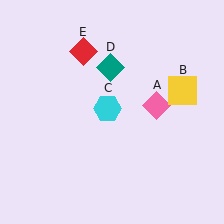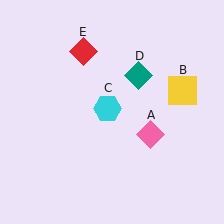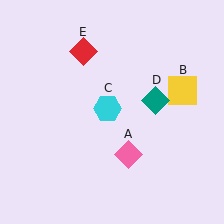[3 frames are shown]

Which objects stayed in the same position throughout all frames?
Yellow square (object B) and cyan hexagon (object C) and red diamond (object E) remained stationary.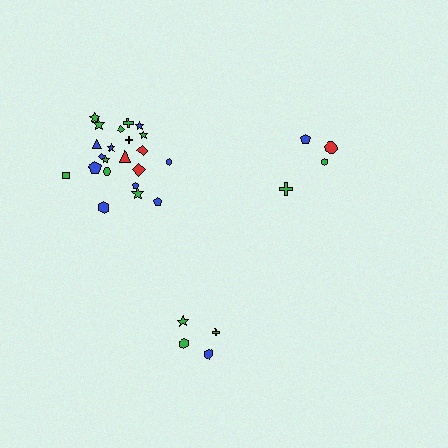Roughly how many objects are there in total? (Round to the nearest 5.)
Roughly 30 objects in total.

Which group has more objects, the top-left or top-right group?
The top-left group.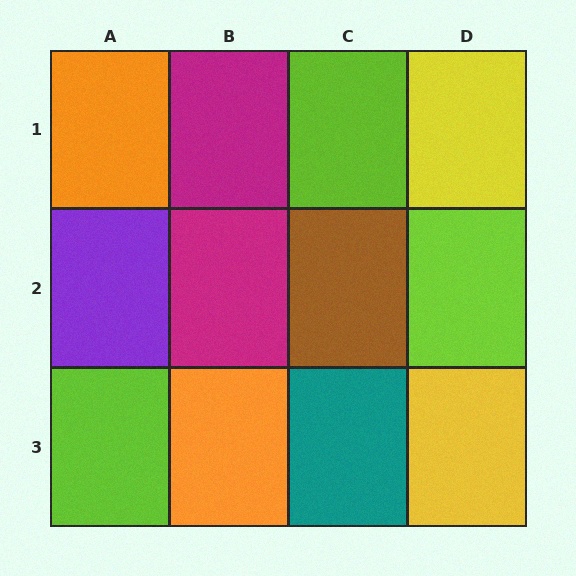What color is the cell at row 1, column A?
Orange.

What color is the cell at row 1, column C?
Lime.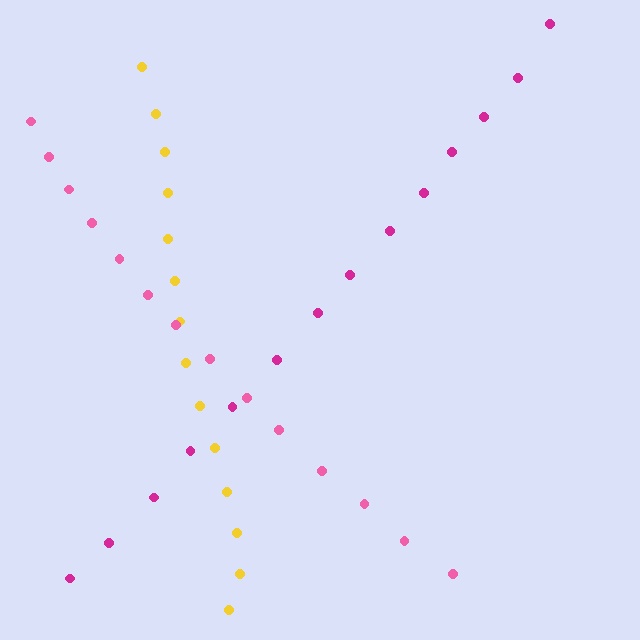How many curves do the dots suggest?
There are 3 distinct paths.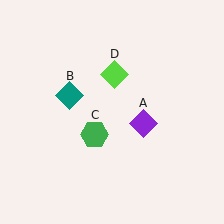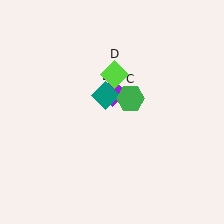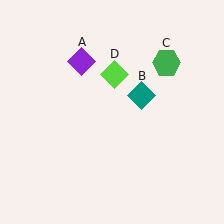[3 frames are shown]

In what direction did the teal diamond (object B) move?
The teal diamond (object B) moved right.